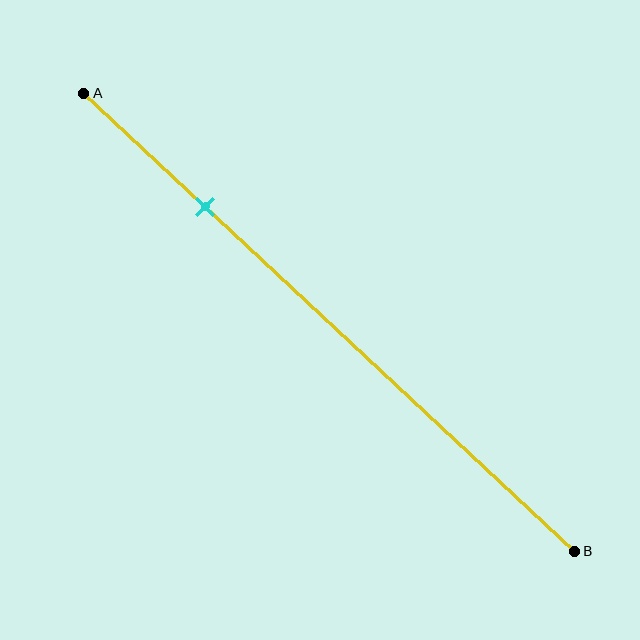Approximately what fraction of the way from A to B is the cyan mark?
The cyan mark is approximately 25% of the way from A to B.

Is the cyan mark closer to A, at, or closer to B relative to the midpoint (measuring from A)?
The cyan mark is closer to point A than the midpoint of segment AB.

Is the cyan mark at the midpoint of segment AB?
No, the mark is at about 25% from A, not at the 50% midpoint.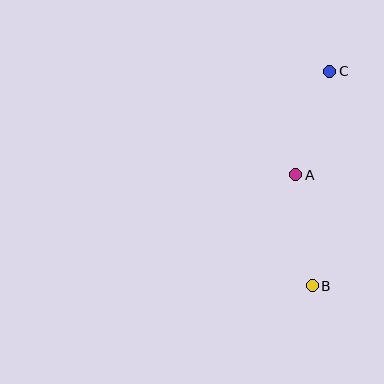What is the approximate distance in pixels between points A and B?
The distance between A and B is approximately 112 pixels.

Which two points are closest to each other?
Points A and C are closest to each other.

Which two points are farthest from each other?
Points B and C are farthest from each other.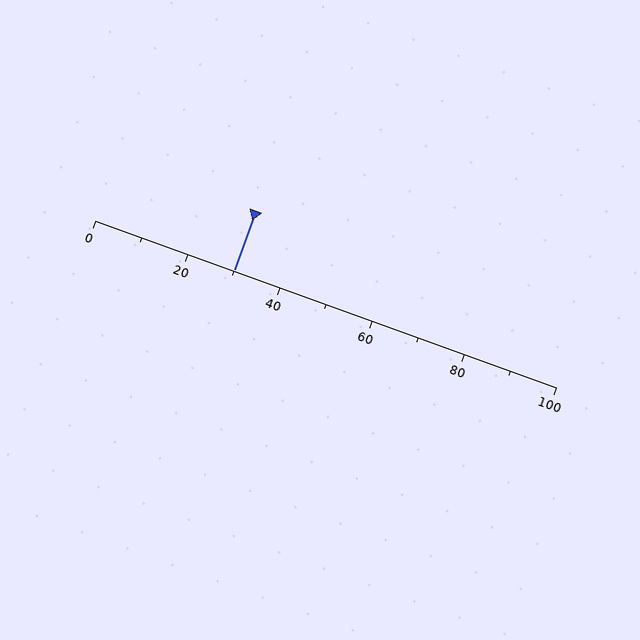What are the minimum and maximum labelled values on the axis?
The axis runs from 0 to 100.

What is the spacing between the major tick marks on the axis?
The major ticks are spaced 20 apart.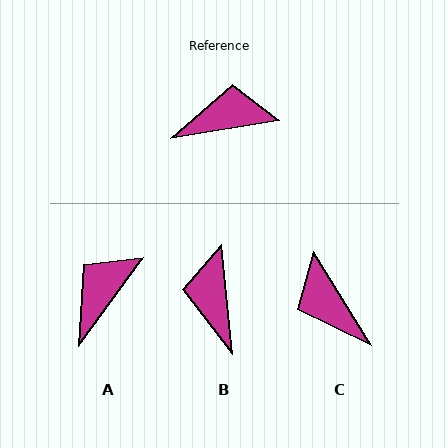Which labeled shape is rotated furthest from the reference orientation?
C, about 112 degrees away.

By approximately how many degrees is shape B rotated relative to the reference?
Approximately 86 degrees counter-clockwise.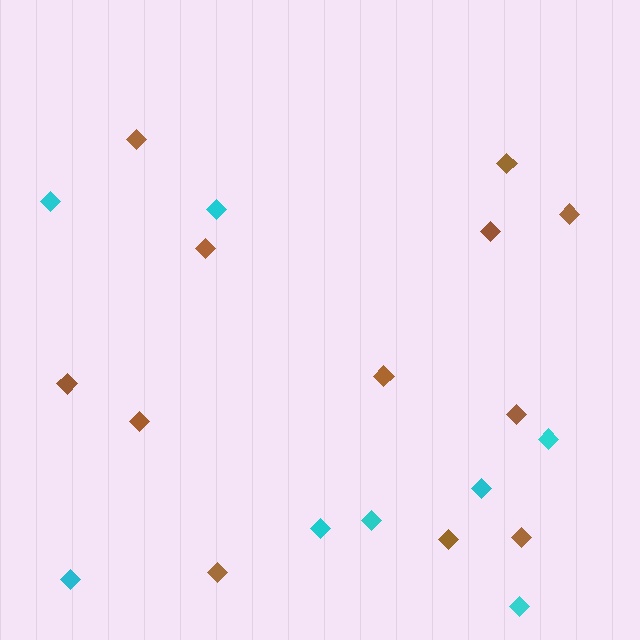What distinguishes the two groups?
There are 2 groups: one group of cyan diamonds (8) and one group of brown diamonds (12).